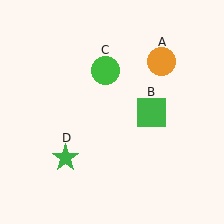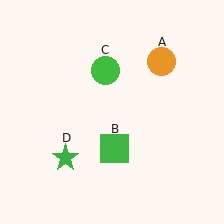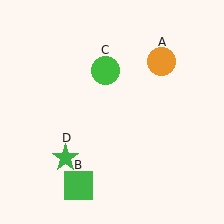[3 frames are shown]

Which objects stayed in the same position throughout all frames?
Orange circle (object A) and green circle (object C) and green star (object D) remained stationary.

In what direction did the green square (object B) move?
The green square (object B) moved down and to the left.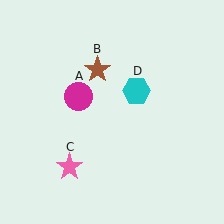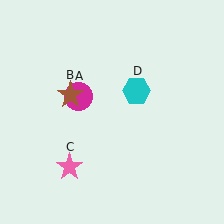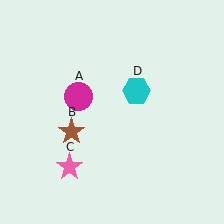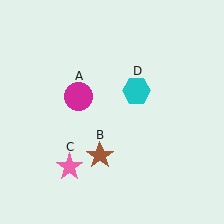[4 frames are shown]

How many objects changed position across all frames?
1 object changed position: brown star (object B).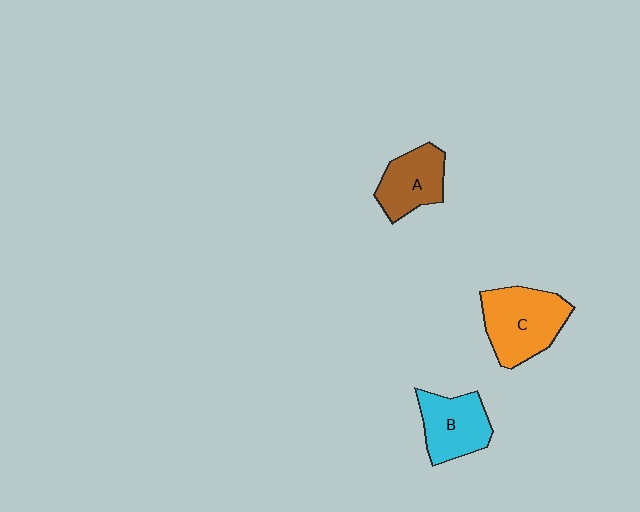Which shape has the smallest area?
Shape A (brown).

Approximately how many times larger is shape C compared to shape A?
Approximately 1.4 times.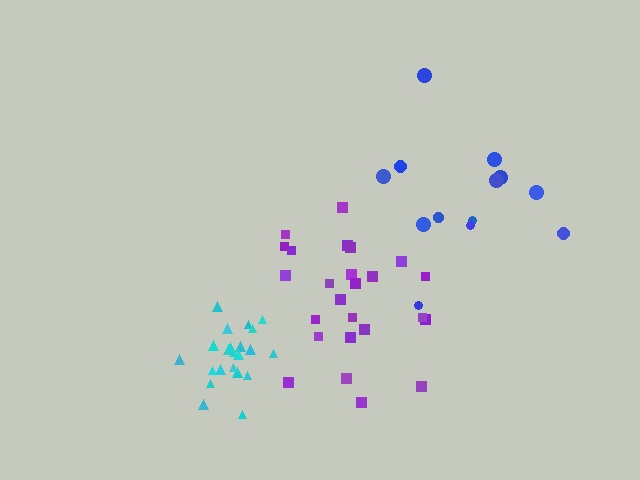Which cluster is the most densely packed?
Cyan.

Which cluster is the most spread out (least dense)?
Blue.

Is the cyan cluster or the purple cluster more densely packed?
Cyan.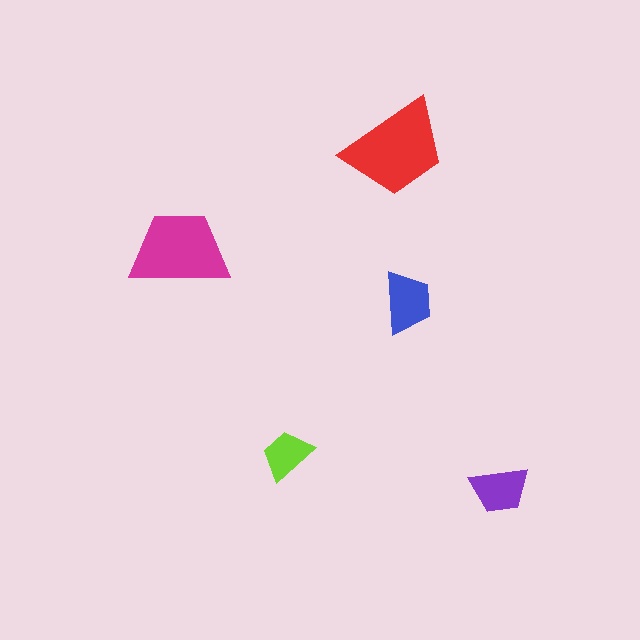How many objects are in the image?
There are 5 objects in the image.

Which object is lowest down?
The purple trapezoid is bottommost.